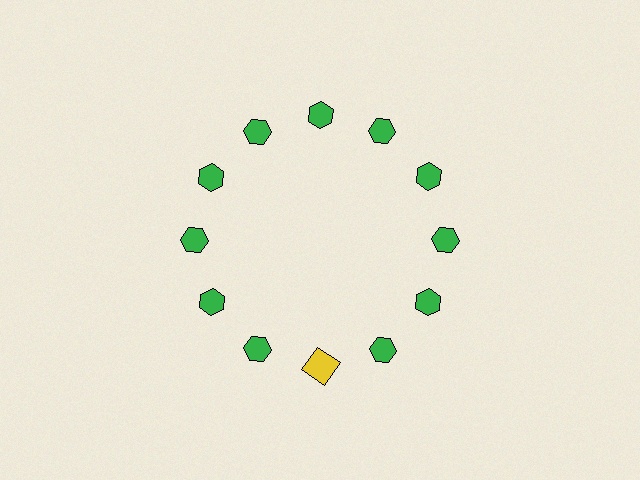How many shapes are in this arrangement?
There are 12 shapes arranged in a ring pattern.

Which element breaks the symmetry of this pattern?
The yellow square at roughly the 6 o'clock position breaks the symmetry. All other shapes are green hexagons.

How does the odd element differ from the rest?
It differs in both color (yellow instead of green) and shape (square instead of hexagon).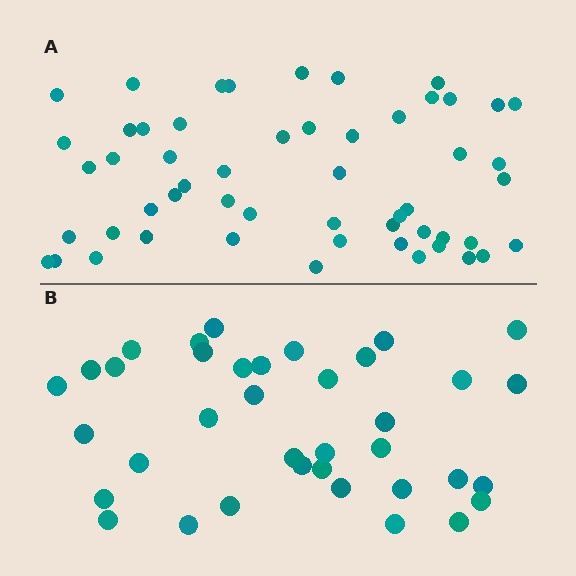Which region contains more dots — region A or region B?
Region A (the top region) has more dots.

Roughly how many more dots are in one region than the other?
Region A has approximately 15 more dots than region B.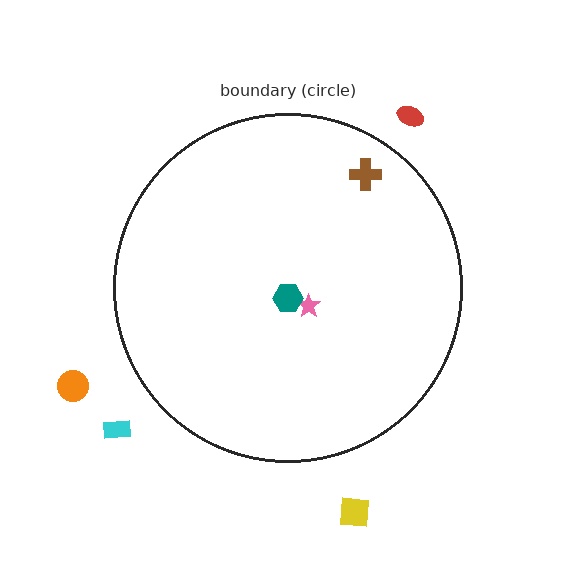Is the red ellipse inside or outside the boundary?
Outside.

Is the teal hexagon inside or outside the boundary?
Inside.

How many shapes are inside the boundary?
3 inside, 4 outside.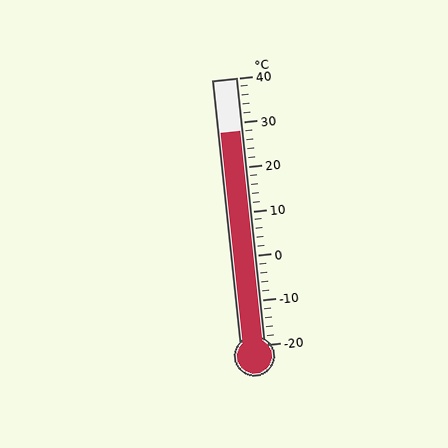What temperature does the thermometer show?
The thermometer shows approximately 28°C.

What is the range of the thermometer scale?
The thermometer scale ranges from -20°C to 40°C.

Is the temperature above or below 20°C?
The temperature is above 20°C.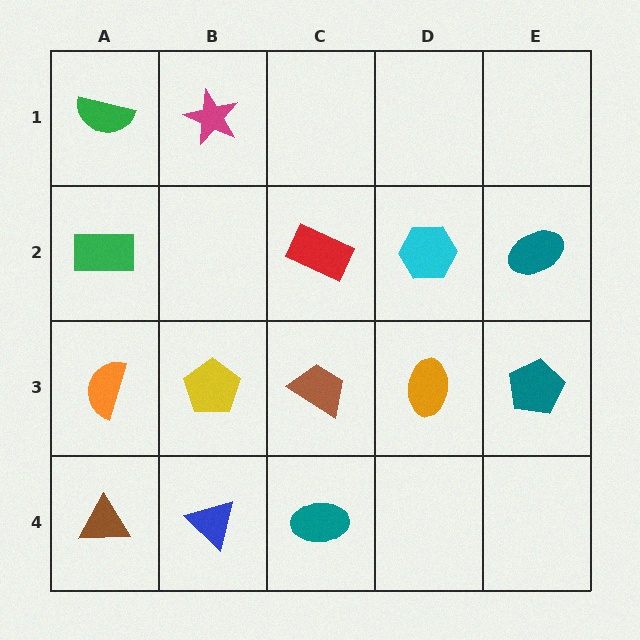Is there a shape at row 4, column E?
No, that cell is empty.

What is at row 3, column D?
An orange ellipse.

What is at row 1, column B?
A magenta star.